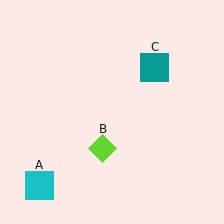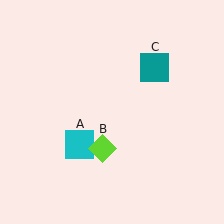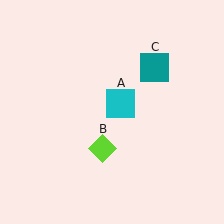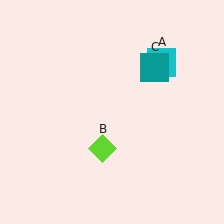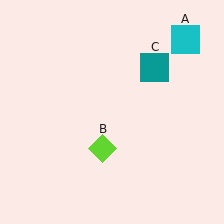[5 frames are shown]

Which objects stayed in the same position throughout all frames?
Lime diamond (object B) and teal square (object C) remained stationary.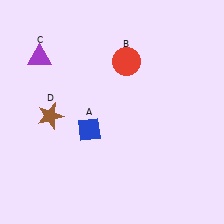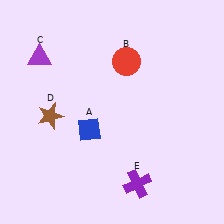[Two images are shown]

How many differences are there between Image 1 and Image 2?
There is 1 difference between the two images.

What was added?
A purple cross (E) was added in Image 2.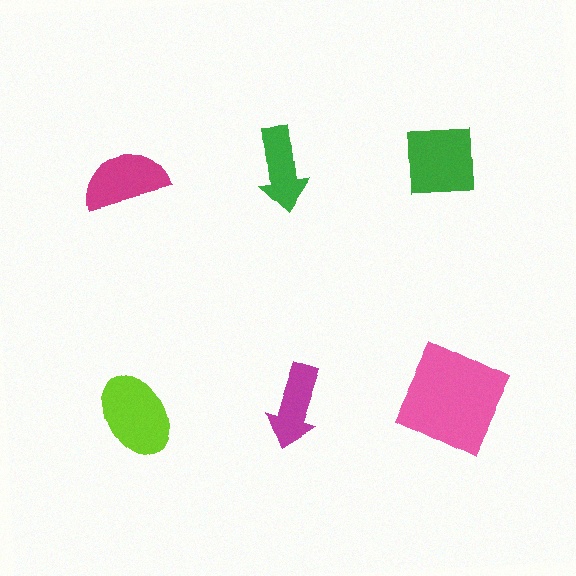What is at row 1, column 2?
A green arrow.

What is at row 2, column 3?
A pink square.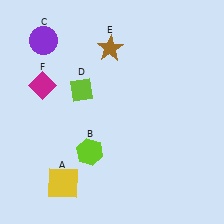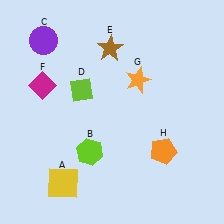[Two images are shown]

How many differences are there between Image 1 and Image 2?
There are 2 differences between the two images.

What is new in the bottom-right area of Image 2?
An orange pentagon (H) was added in the bottom-right area of Image 2.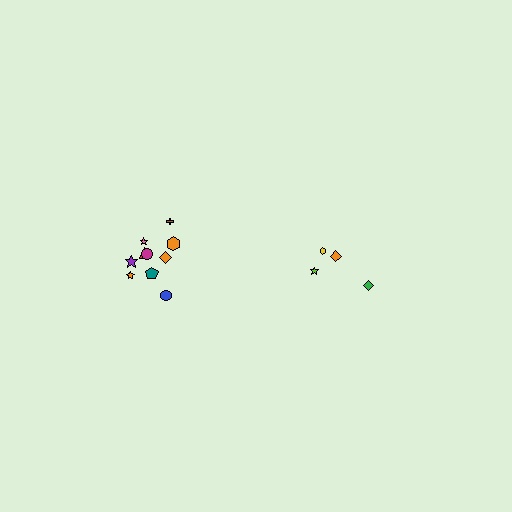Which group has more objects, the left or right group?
The left group.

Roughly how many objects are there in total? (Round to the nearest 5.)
Roughly 15 objects in total.